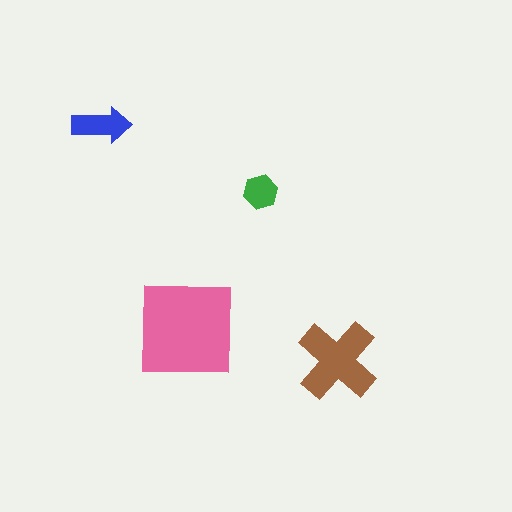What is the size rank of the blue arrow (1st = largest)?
3rd.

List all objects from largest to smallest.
The pink square, the brown cross, the blue arrow, the green hexagon.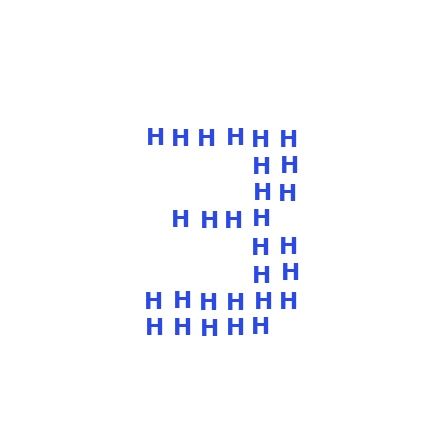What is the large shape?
The large shape is the digit 3.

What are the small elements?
The small elements are letter H's.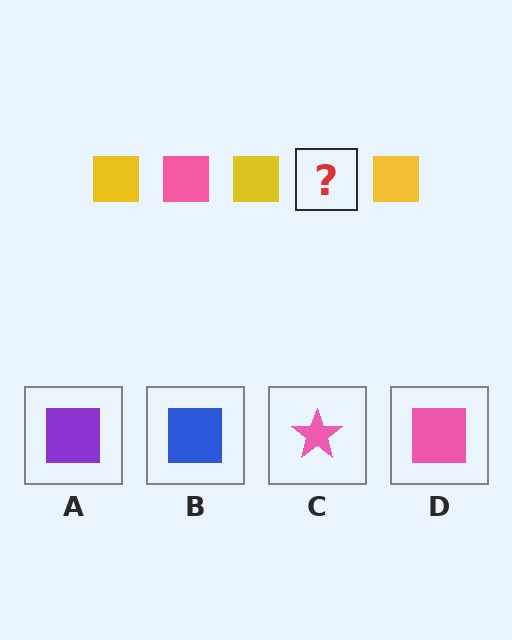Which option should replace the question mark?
Option D.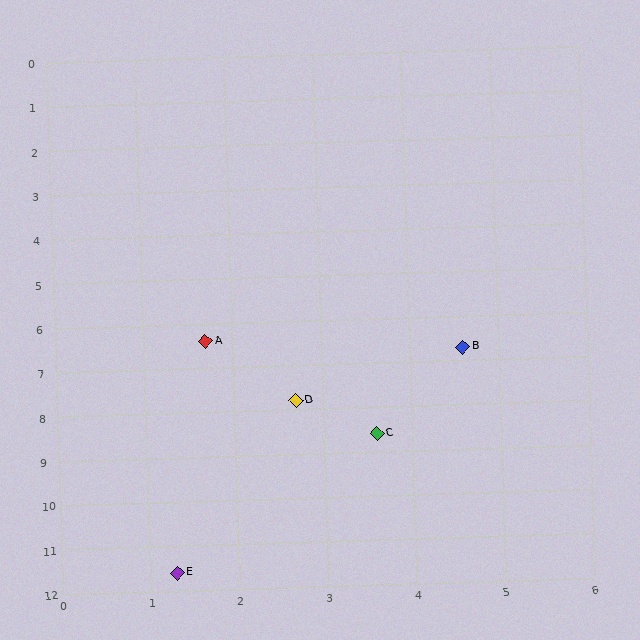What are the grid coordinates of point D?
Point D is at approximately (2.7, 7.8).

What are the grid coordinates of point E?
Point E is at approximately (1.3, 11.6).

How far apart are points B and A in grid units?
Points B and A are about 2.9 grid units apart.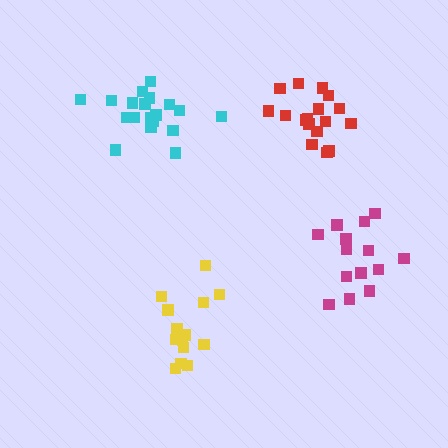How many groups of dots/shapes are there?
There are 4 groups.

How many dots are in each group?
Group 1: 14 dots, Group 2: 19 dots, Group 3: 17 dots, Group 4: 14 dots (64 total).